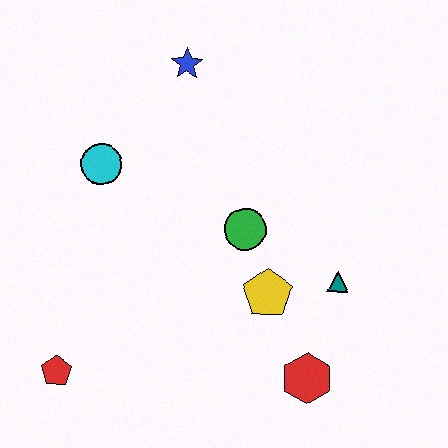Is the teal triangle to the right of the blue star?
Yes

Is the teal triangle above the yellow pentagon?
Yes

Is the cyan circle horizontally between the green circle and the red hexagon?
No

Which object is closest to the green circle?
The yellow pentagon is closest to the green circle.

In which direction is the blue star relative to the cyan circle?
The blue star is above the cyan circle.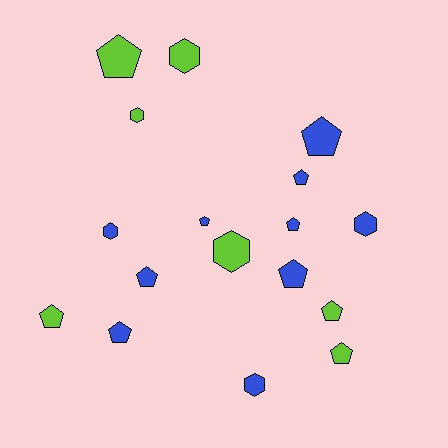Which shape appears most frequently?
Pentagon, with 11 objects.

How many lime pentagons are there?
There are 4 lime pentagons.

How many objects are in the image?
There are 17 objects.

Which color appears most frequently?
Blue, with 10 objects.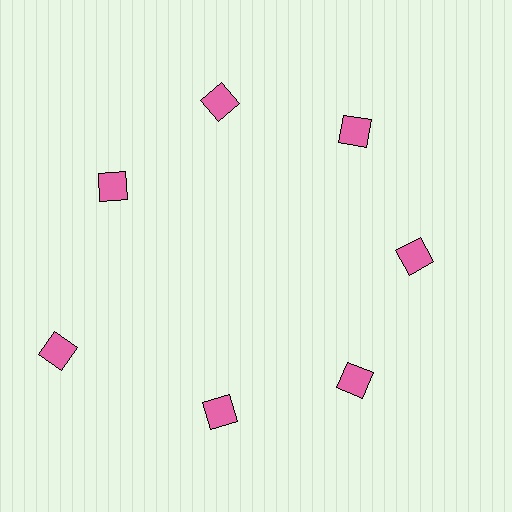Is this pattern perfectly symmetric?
No. The 7 pink squares are arranged in a ring, but one element near the 8 o'clock position is pushed outward from the center, breaking the 7-fold rotational symmetry.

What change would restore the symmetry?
The symmetry would be restored by moving it inward, back onto the ring so that all 7 squares sit at equal angles and equal distance from the center.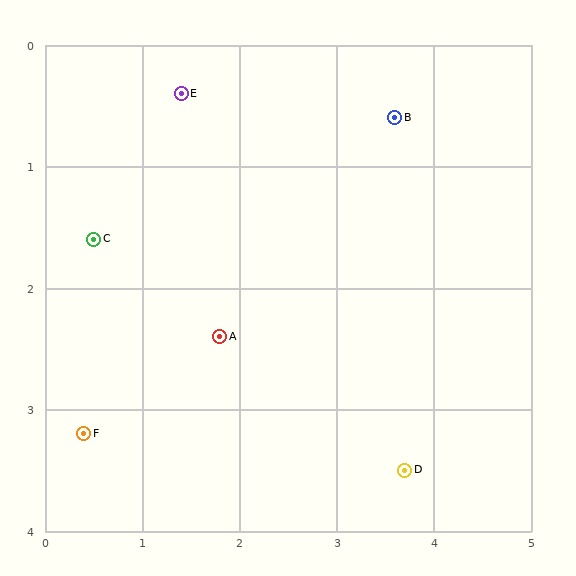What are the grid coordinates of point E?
Point E is at approximately (1.4, 0.4).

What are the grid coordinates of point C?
Point C is at approximately (0.5, 1.6).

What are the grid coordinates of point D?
Point D is at approximately (3.7, 3.5).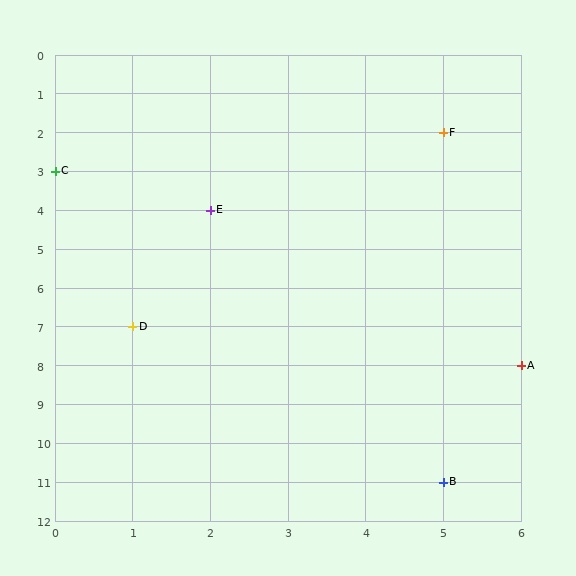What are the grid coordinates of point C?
Point C is at grid coordinates (0, 3).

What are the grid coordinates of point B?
Point B is at grid coordinates (5, 11).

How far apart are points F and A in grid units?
Points F and A are 1 column and 6 rows apart (about 6.1 grid units diagonally).